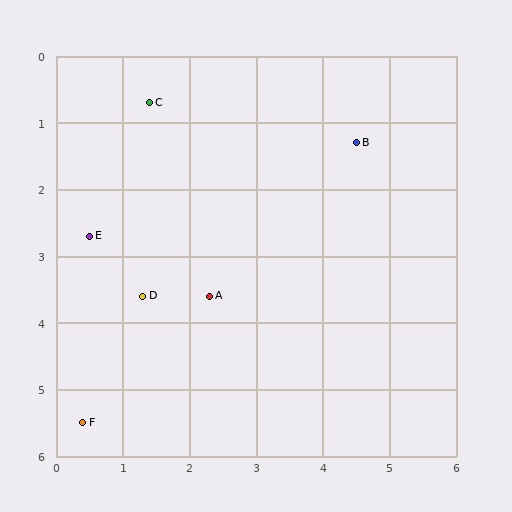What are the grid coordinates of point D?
Point D is at approximately (1.3, 3.6).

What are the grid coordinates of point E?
Point E is at approximately (0.5, 2.7).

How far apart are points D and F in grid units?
Points D and F are about 2.1 grid units apart.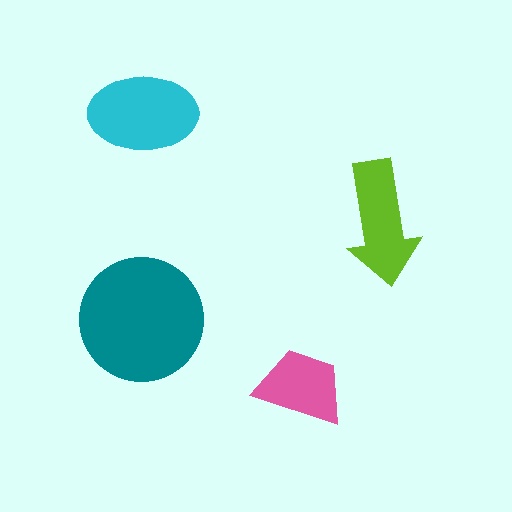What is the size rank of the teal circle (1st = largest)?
1st.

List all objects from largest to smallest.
The teal circle, the cyan ellipse, the lime arrow, the pink trapezoid.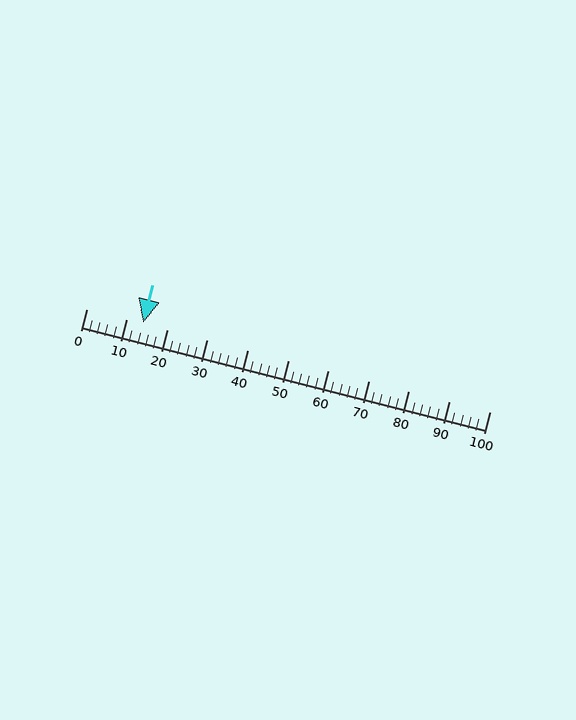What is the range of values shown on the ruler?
The ruler shows values from 0 to 100.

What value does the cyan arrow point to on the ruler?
The cyan arrow points to approximately 14.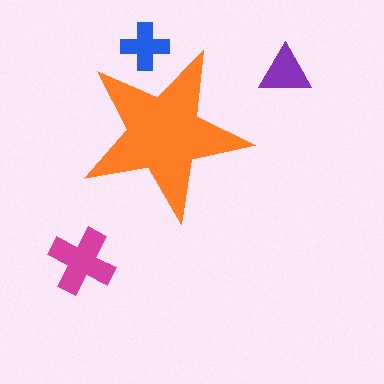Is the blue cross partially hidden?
Yes, the blue cross is partially hidden behind the orange star.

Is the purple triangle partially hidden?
No, the purple triangle is fully visible.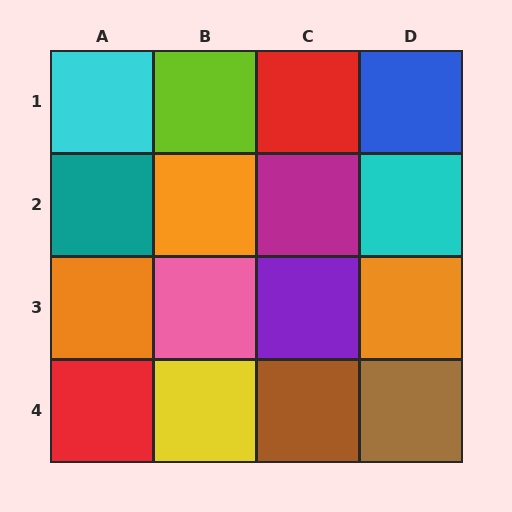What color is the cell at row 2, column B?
Orange.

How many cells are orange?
3 cells are orange.